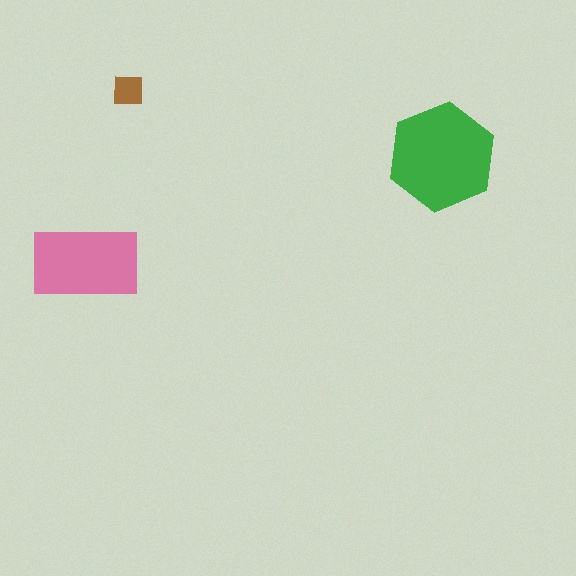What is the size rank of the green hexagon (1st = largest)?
1st.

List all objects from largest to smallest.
The green hexagon, the pink rectangle, the brown square.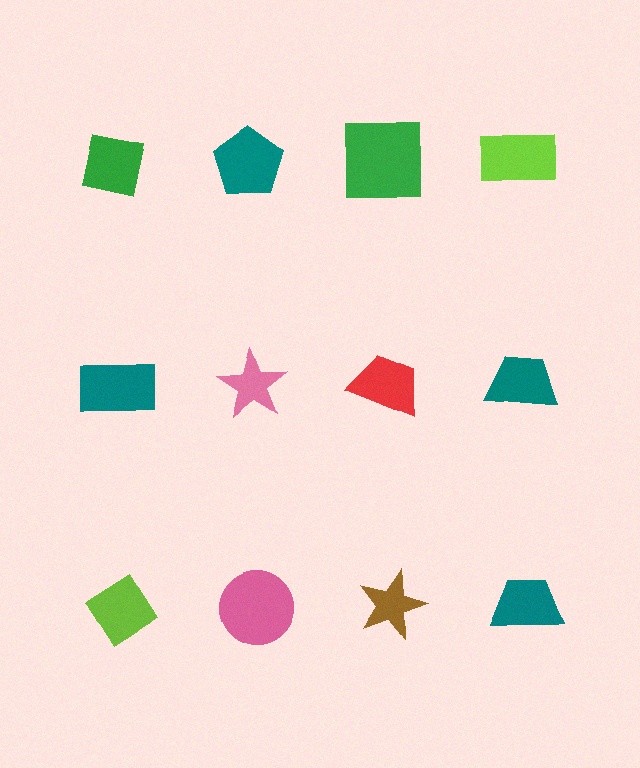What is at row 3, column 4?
A teal trapezoid.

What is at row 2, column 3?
A red trapezoid.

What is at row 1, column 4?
A lime rectangle.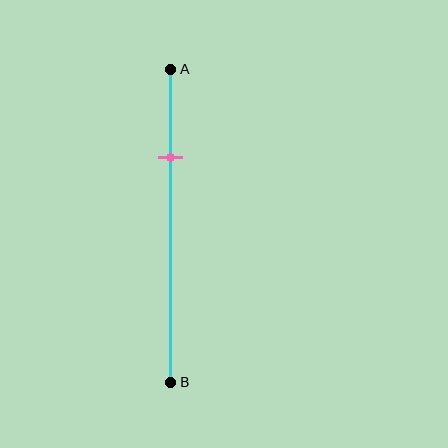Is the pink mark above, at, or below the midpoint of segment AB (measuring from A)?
The pink mark is above the midpoint of segment AB.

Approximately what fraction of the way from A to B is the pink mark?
The pink mark is approximately 30% of the way from A to B.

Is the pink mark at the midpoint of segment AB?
No, the mark is at about 30% from A, not at the 50% midpoint.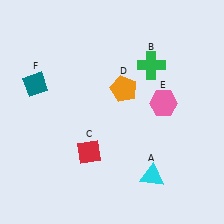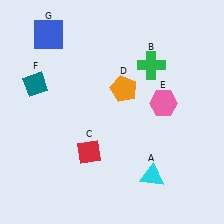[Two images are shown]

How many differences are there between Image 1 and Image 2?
There is 1 difference between the two images.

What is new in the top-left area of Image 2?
A blue square (G) was added in the top-left area of Image 2.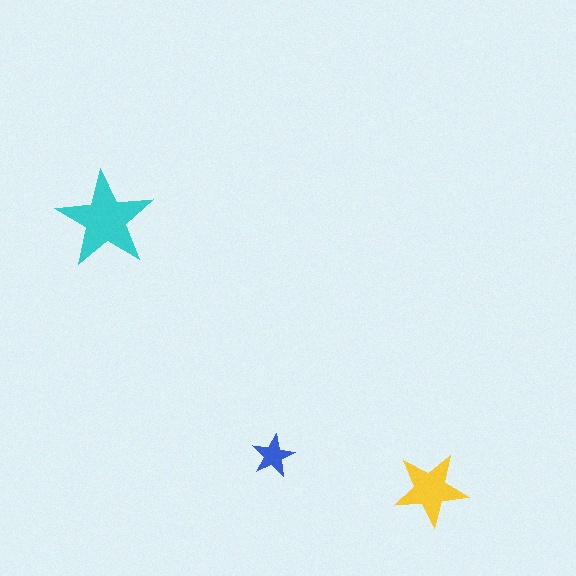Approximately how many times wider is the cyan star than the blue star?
About 2.5 times wider.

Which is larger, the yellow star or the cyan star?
The cyan one.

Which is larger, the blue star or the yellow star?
The yellow one.